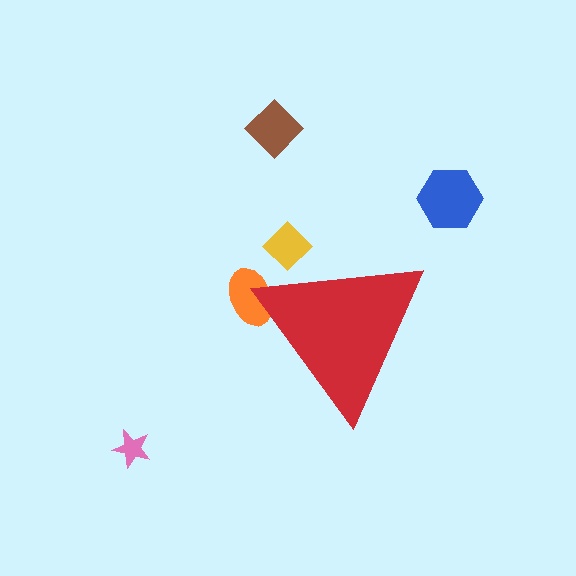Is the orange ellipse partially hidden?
Yes, the orange ellipse is partially hidden behind the red triangle.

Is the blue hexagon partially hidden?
No, the blue hexagon is fully visible.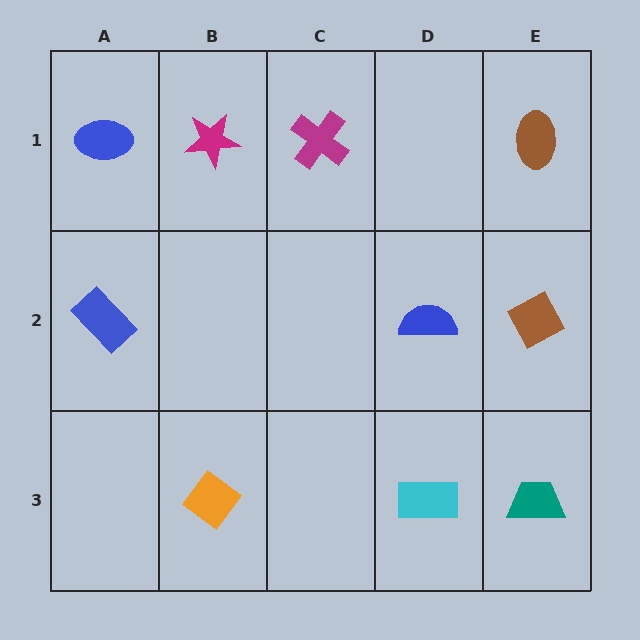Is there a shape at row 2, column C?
No, that cell is empty.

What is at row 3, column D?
A cyan rectangle.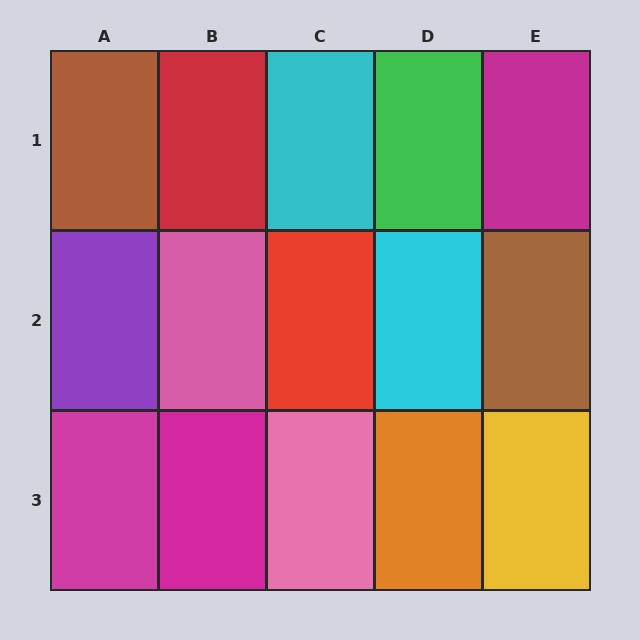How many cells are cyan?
2 cells are cyan.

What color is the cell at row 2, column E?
Brown.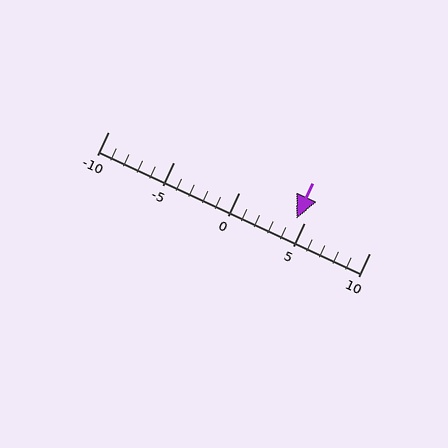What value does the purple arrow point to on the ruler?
The purple arrow points to approximately 4.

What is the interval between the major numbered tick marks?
The major tick marks are spaced 5 units apart.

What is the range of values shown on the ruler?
The ruler shows values from -10 to 10.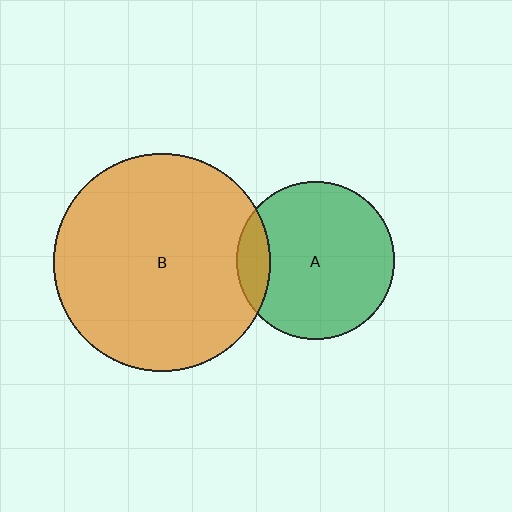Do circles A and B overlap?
Yes.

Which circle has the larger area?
Circle B (orange).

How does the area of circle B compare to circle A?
Approximately 1.9 times.